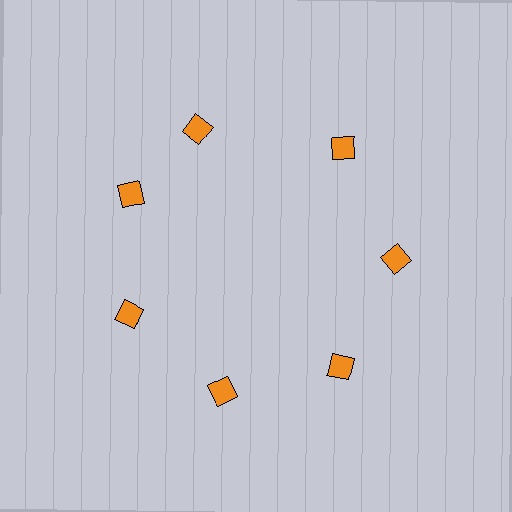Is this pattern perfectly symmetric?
No. The 7 orange squares are arranged in a ring, but one element near the 12 o'clock position is rotated out of alignment along the ring, breaking the 7-fold rotational symmetry.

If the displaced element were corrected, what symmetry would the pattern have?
It would have 7-fold rotational symmetry — the pattern would map onto itself every 51 degrees.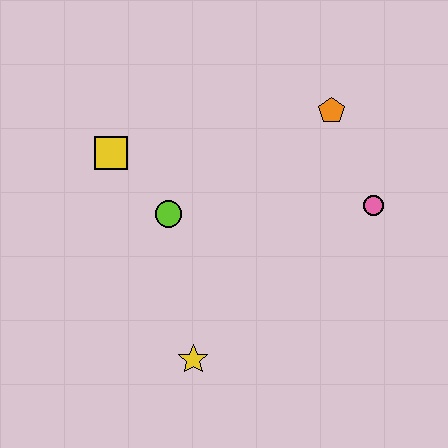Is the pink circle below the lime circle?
No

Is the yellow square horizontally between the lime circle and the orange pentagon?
No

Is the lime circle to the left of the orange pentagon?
Yes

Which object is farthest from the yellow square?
The pink circle is farthest from the yellow square.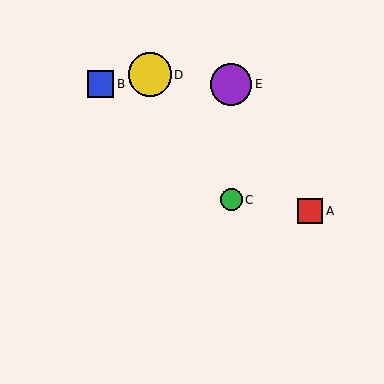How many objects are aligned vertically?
2 objects (C, E) are aligned vertically.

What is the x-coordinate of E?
Object E is at x≈231.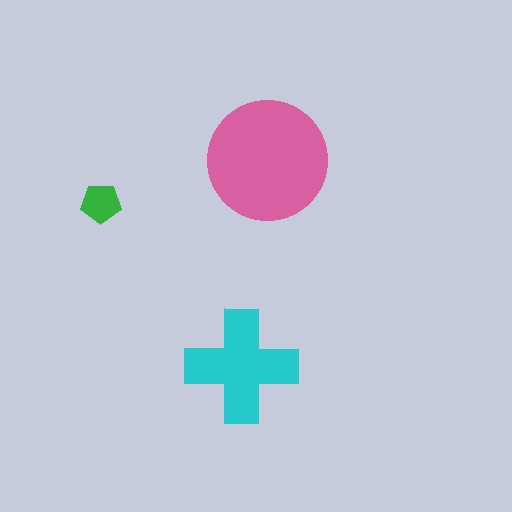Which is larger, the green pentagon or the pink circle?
The pink circle.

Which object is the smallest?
The green pentagon.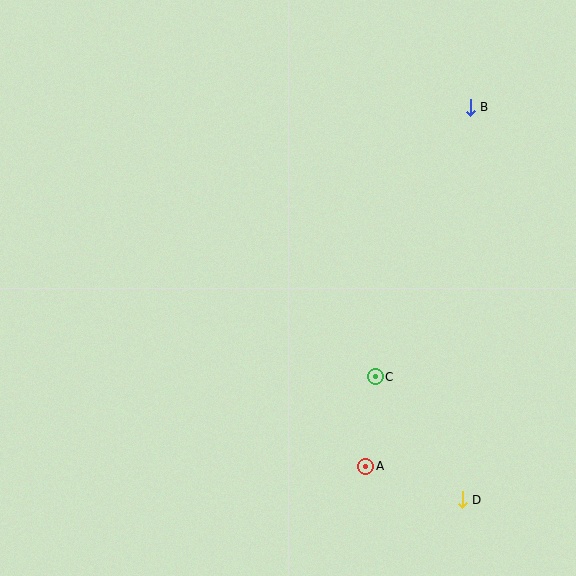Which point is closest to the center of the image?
Point C at (375, 377) is closest to the center.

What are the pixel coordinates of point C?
Point C is at (375, 377).